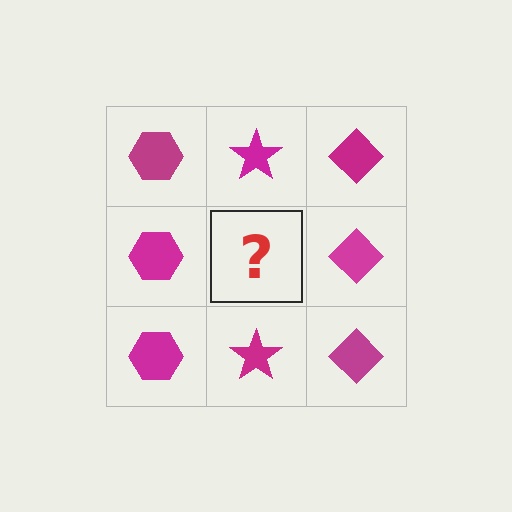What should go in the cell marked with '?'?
The missing cell should contain a magenta star.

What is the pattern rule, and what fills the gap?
The rule is that each column has a consistent shape. The gap should be filled with a magenta star.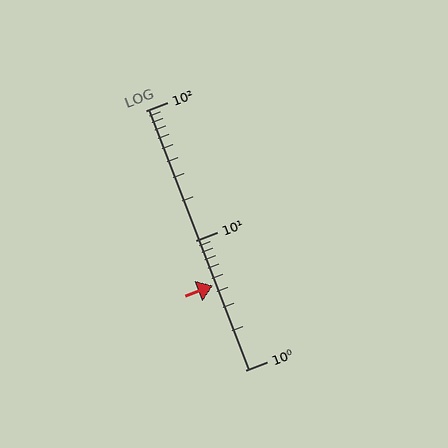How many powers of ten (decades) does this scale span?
The scale spans 2 decades, from 1 to 100.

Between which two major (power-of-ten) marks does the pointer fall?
The pointer is between 1 and 10.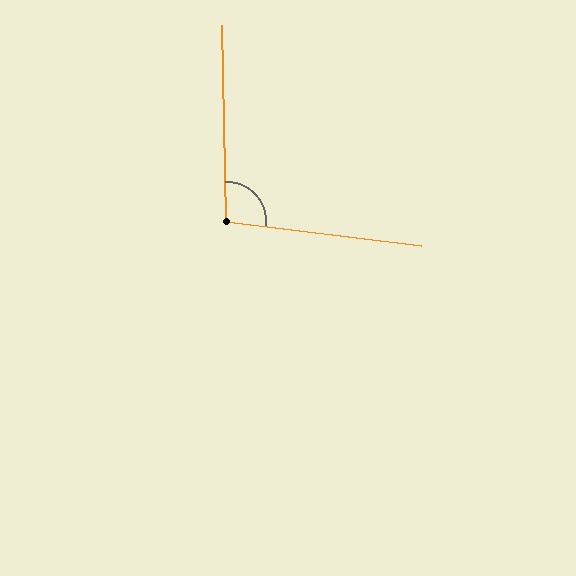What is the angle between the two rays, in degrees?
Approximately 98 degrees.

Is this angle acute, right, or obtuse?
It is obtuse.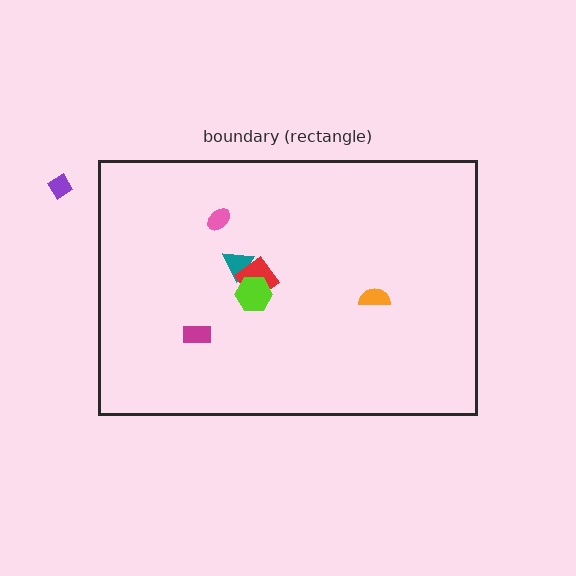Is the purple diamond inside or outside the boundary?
Outside.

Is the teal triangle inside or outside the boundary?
Inside.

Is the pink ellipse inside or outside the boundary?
Inside.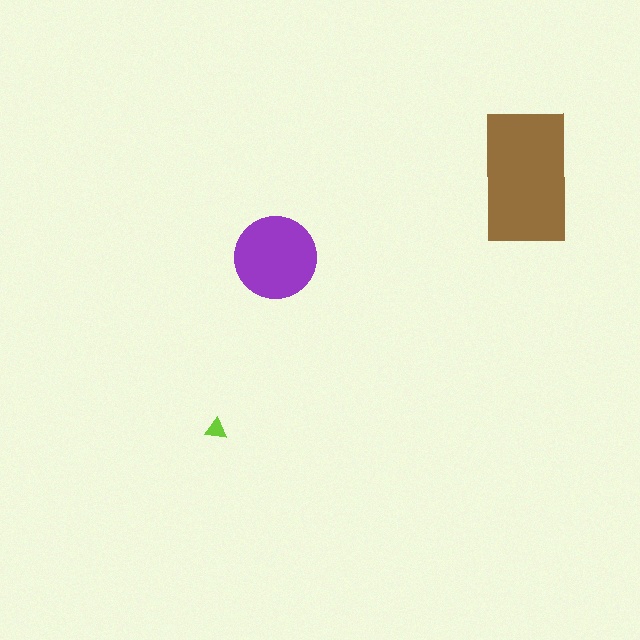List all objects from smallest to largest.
The lime triangle, the purple circle, the brown rectangle.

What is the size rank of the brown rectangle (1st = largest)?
1st.